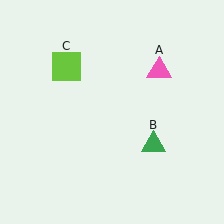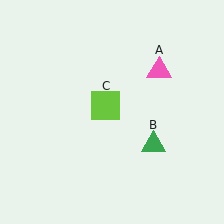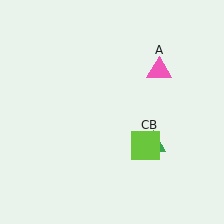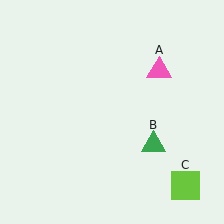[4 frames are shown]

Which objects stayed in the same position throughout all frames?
Pink triangle (object A) and green triangle (object B) remained stationary.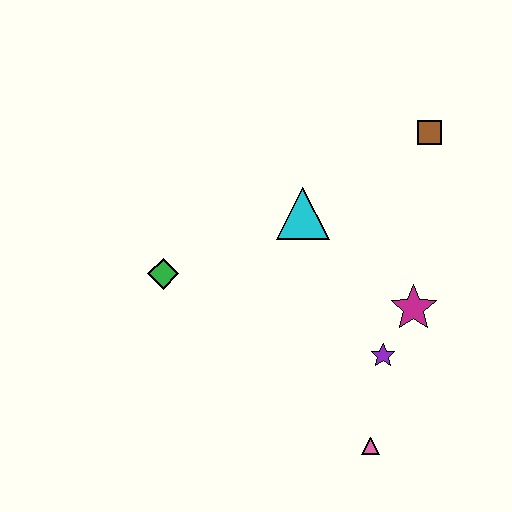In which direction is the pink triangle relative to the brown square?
The pink triangle is below the brown square.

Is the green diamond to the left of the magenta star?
Yes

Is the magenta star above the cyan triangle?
No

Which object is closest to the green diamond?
The cyan triangle is closest to the green diamond.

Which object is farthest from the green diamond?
The brown square is farthest from the green diamond.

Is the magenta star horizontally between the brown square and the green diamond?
Yes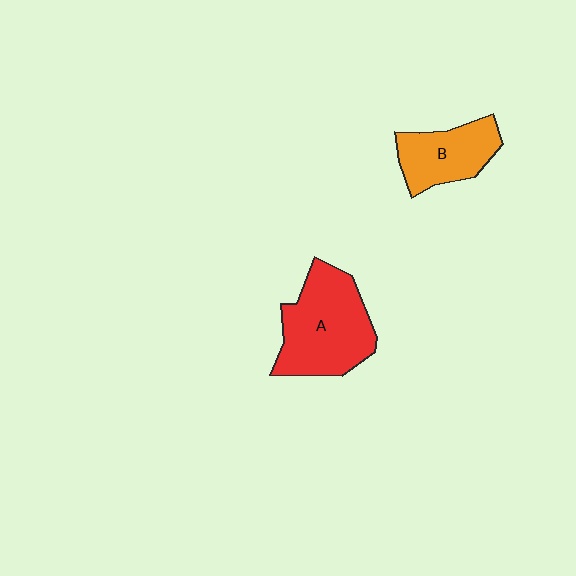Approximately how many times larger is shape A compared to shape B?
Approximately 1.5 times.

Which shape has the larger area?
Shape A (red).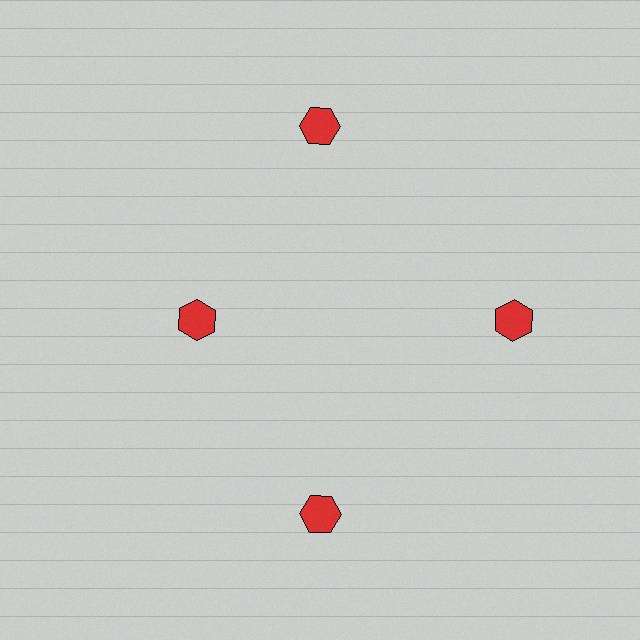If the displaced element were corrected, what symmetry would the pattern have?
It would have 4-fold rotational symmetry — the pattern would map onto itself every 90 degrees.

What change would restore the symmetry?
The symmetry would be restored by moving it outward, back onto the ring so that all 4 hexagons sit at equal angles and equal distance from the center.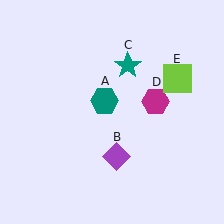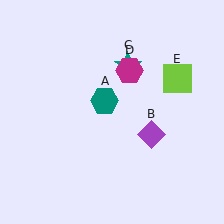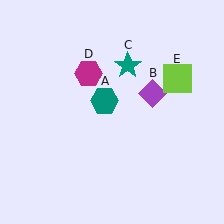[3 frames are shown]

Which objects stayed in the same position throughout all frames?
Teal hexagon (object A) and teal star (object C) and lime square (object E) remained stationary.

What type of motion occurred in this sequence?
The purple diamond (object B), magenta hexagon (object D) rotated counterclockwise around the center of the scene.